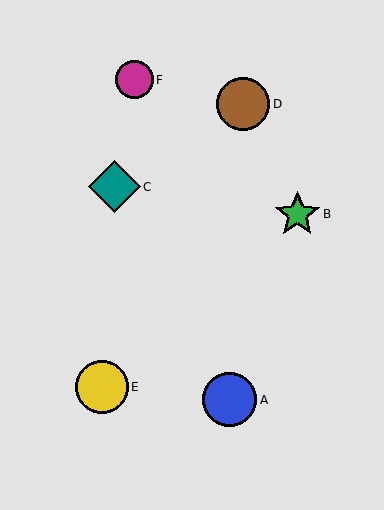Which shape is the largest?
The blue circle (labeled A) is the largest.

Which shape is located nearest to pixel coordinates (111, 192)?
The teal diamond (labeled C) at (114, 187) is nearest to that location.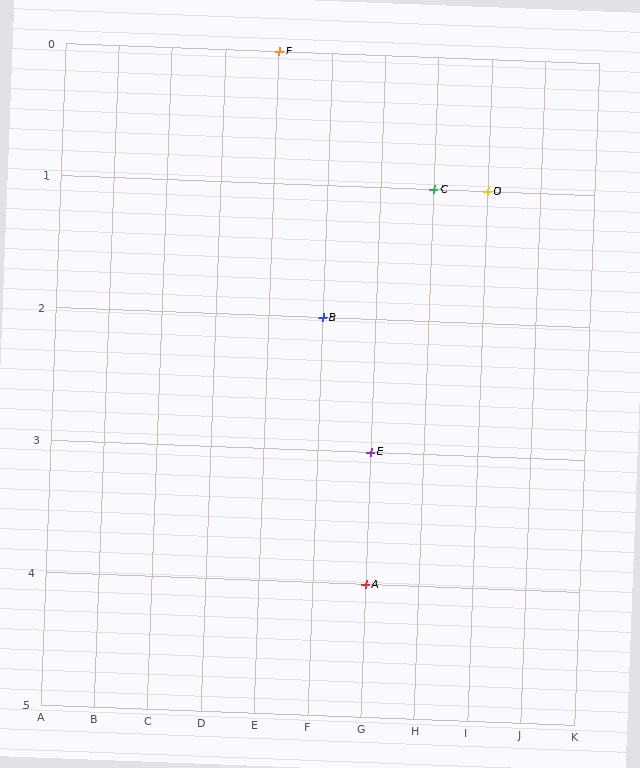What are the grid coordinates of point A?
Point A is at grid coordinates (G, 4).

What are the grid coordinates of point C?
Point C is at grid coordinates (H, 1).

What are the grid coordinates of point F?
Point F is at grid coordinates (E, 0).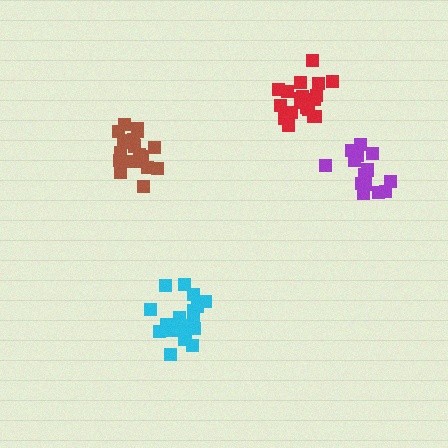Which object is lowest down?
The cyan cluster is bottommost.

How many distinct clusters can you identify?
There are 4 distinct clusters.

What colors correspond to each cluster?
The clusters are colored: cyan, red, purple, brown.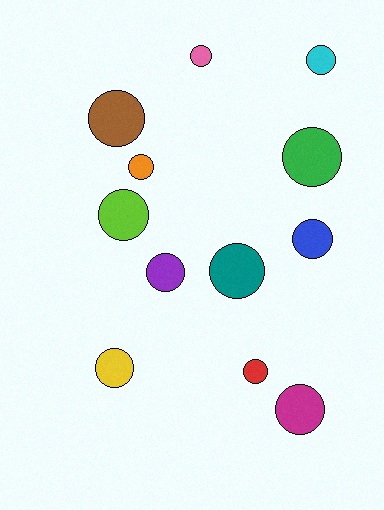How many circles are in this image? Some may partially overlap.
There are 12 circles.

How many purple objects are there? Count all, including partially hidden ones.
There is 1 purple object.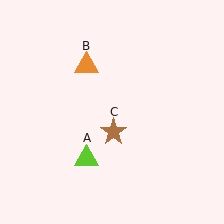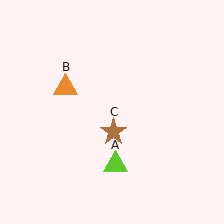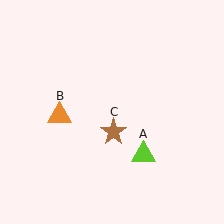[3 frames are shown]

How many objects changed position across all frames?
2 objects changed position: lime triangle (object A), orange triangle (object B).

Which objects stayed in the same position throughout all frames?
Brown star (object C) remained stationary.